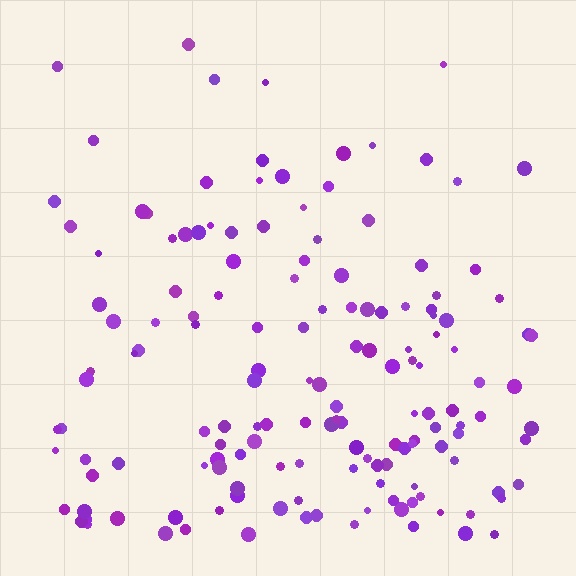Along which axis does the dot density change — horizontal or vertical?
Vertical.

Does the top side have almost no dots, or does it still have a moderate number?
Still a moderate number, just noticeably fewer than the bottom.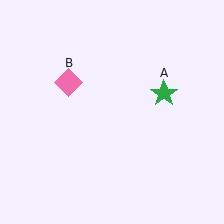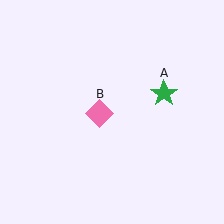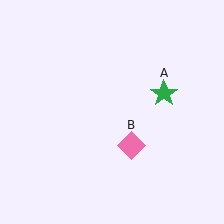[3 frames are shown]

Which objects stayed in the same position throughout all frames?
Green star (object A) remained stationary.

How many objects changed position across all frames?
1 object changed position: pink diamond (object B).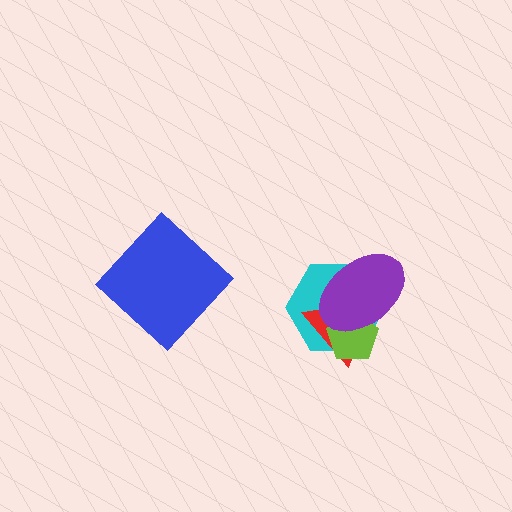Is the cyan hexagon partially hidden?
Yes, it is partially covered by another shape.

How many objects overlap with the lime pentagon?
3 objects overlap with the lime pentagon.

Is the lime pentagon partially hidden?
Yes, it is partially covered by another shape.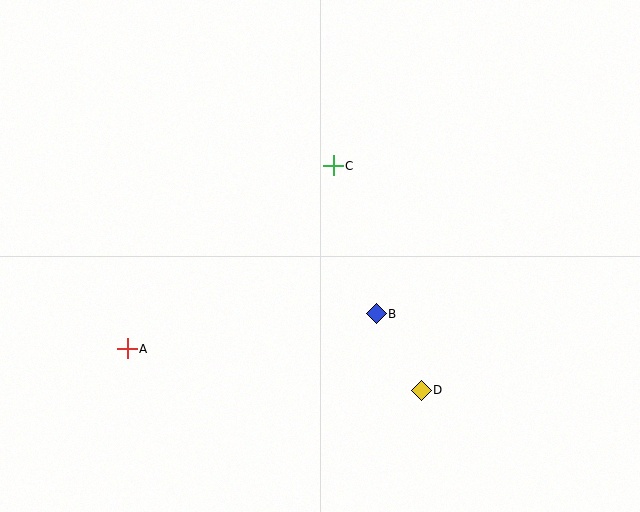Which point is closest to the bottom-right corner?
Point D is closest to the bottom-right corner.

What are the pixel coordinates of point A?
Point A is at (127, 349).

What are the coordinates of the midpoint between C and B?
The midpoint between C and B is at (355, 240).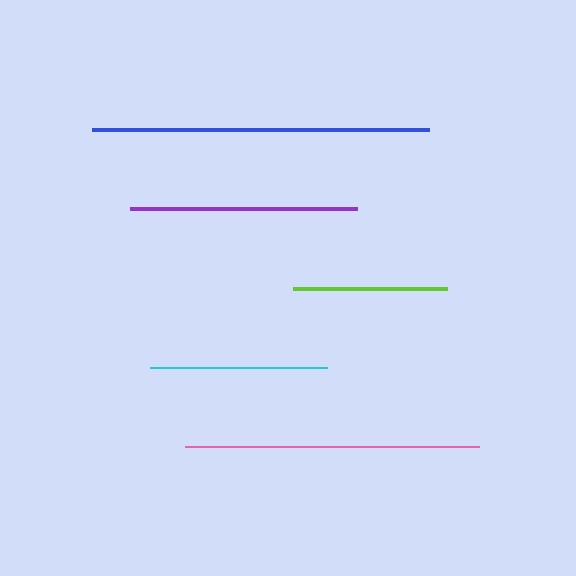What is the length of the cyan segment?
The cyan segment is approximately 177 pixels long.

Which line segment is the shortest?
The lime line is the shortest at approximately 154 pixels.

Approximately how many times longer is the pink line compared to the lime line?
The pink line is approximately 1.9 times the length of the lime line.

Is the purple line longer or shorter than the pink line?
The pink line is longer than the purple line.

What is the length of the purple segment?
The purple segment is approximately 226 pixels long.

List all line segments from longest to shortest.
From longest to shortest: blue, pink, purple, cyan, lime.